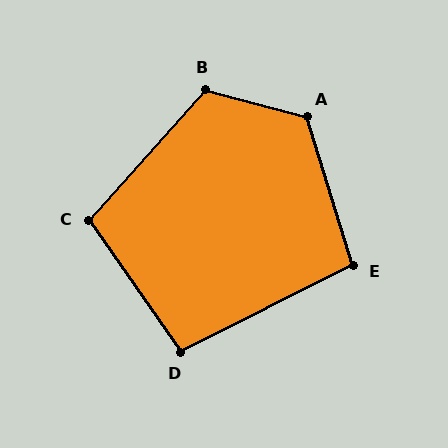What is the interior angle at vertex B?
Approximately 117 degrees (obtuse).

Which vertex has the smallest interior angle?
D, at approximately 98 degrees.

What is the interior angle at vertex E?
Approximately 100 degrees (obtuse).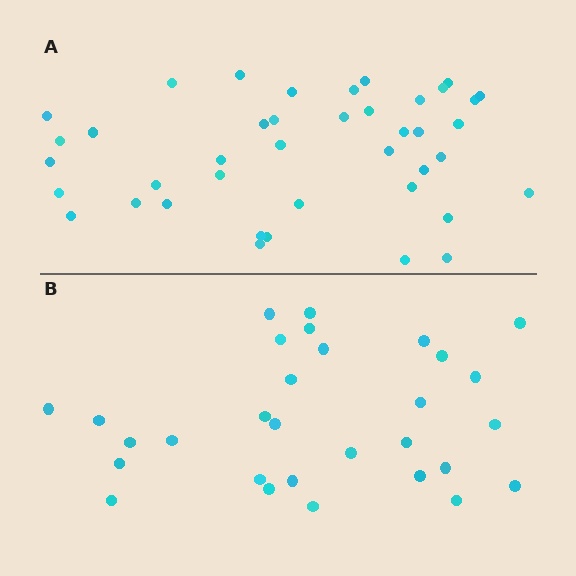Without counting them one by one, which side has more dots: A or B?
Region A (the top region) has more dots.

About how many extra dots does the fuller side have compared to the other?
Region A has roughly 12 or so more dots than region B.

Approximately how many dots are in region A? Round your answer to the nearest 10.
About 40 dots. (The exact count is 41, which rounds to 40.)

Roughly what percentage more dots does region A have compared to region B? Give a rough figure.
About 35% more.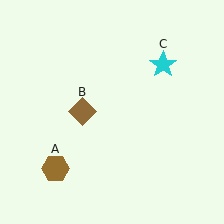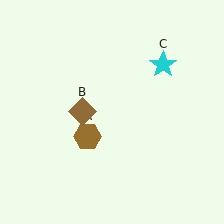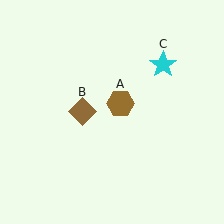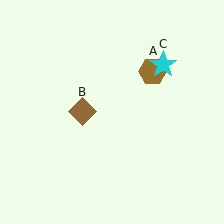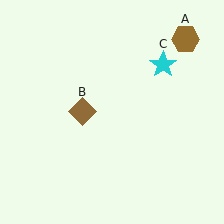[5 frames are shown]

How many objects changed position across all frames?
1 object changed position: brown hexagon (object A).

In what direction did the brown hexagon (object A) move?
The brown hexagon (object A) moved up and to the right.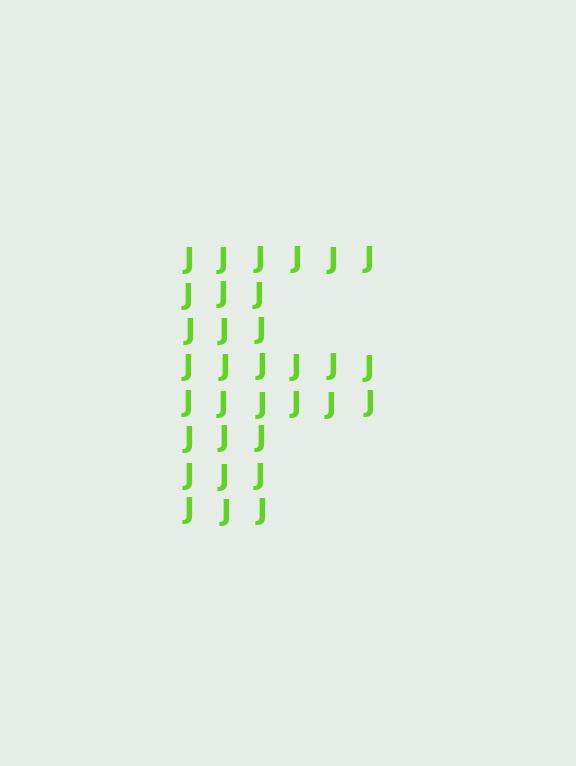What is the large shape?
The large shape is the letter F.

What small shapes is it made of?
It is made of small letter J's.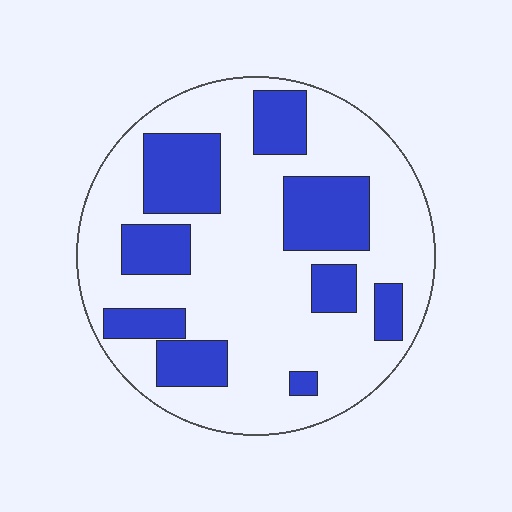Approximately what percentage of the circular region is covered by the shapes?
Approximately 30%.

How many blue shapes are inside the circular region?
9.